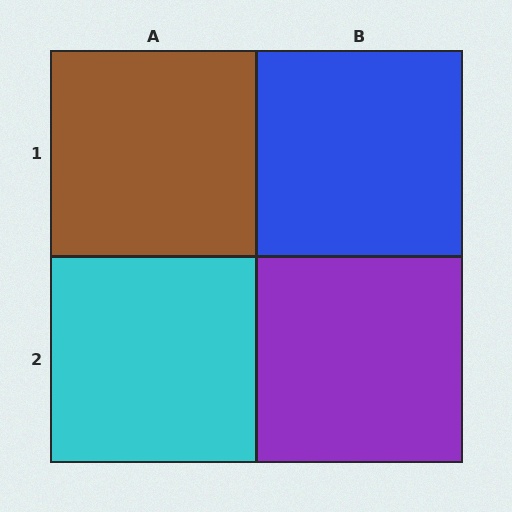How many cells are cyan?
1 cell is cyan.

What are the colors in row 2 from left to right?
Cyan, purple.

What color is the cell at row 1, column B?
Blue.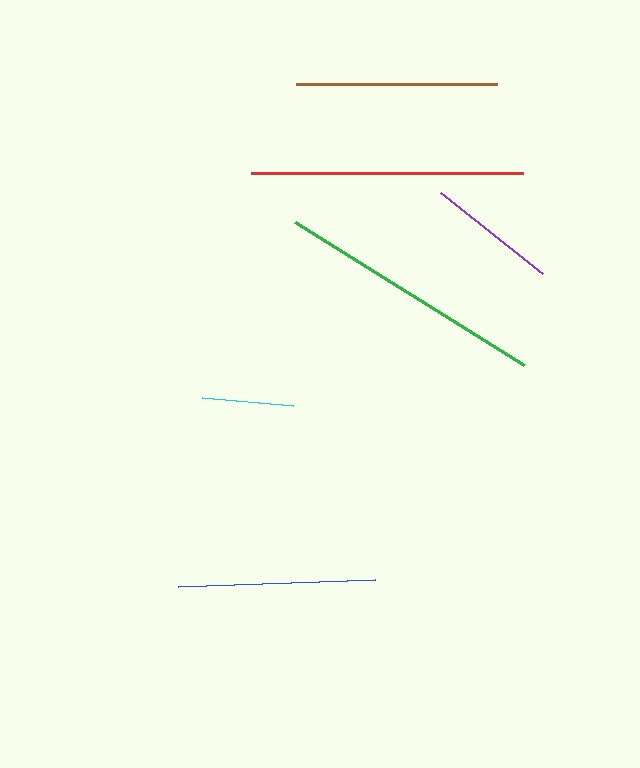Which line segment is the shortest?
The cyan line is the shortest at approximately 92 pixels.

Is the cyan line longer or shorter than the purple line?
The purple line is longer than the cyan line.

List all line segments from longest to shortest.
From longest to shortest: red, green, brown, blue, purple, cyan.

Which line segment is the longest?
The red line is the longest at approximately 272 pixels.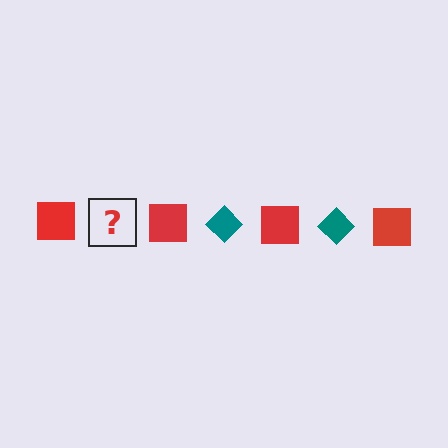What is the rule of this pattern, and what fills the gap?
The rule is that the pattern alternates between red square and teal diamond. The gap should be filled with a teal diamond.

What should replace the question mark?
The question mark should be replaced with a teal diamond.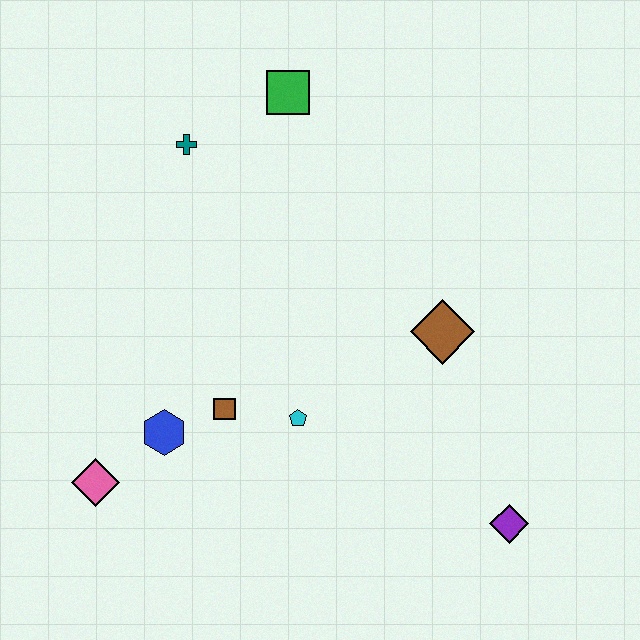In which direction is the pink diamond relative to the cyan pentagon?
The pink diamond is to the left of the cyan pentagon.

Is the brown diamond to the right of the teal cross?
Yes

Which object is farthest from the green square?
The purple diamond is farthest from the green square.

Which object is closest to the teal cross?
The green square is closest to the teal cross.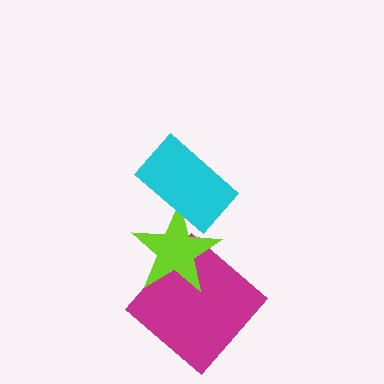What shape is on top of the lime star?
The cyan rectangle is on top of the lime star.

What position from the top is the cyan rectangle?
The cyan rectangle is 1st from the top.